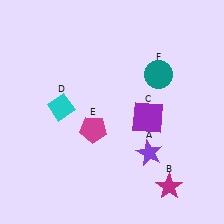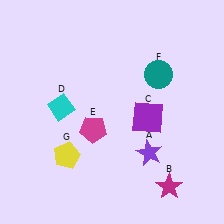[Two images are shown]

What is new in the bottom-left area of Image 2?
A yellow pentagon (G) was added in the bottom-left area of Image 2.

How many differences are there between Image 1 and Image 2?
There is 1 difference between the two images.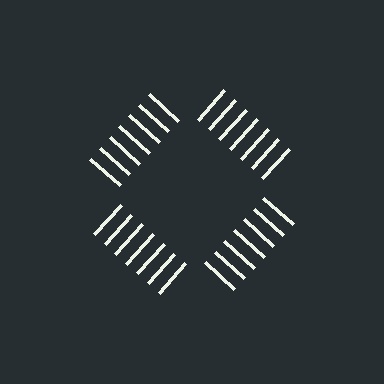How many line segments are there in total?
28 — 7 along each of the 4 edges.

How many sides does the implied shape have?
4 sides — the line-ends trace a square.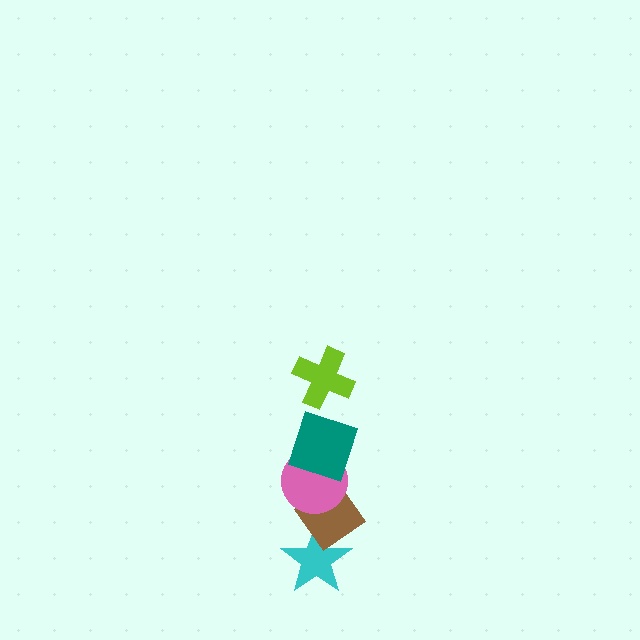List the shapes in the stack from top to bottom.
From top to bottom: the lime cross, the teal square, the pink circle, the brown diamond, the cyan star.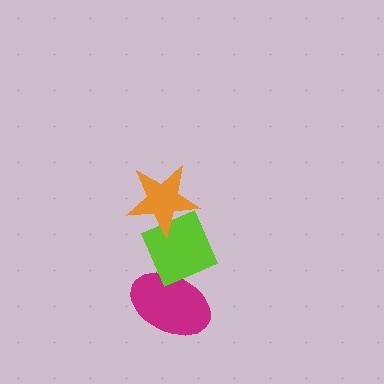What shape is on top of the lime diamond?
The orange star is on top of the lime diamond.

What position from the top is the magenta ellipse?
The magenta ellipse is 3rd from the top.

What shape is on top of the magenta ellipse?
The lime diamond is on top of the magenta ellipse.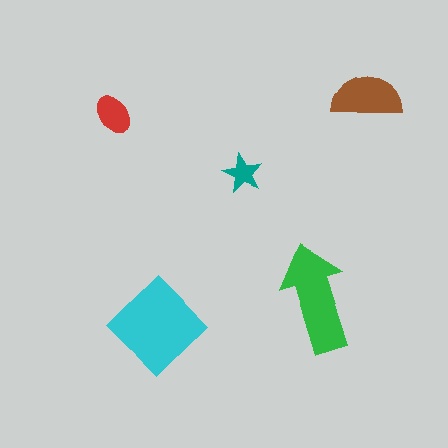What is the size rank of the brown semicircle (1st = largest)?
3rd.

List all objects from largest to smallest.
The cyan diamond, the green arrow, the brown semicircle, the red ellipse, the teal star.